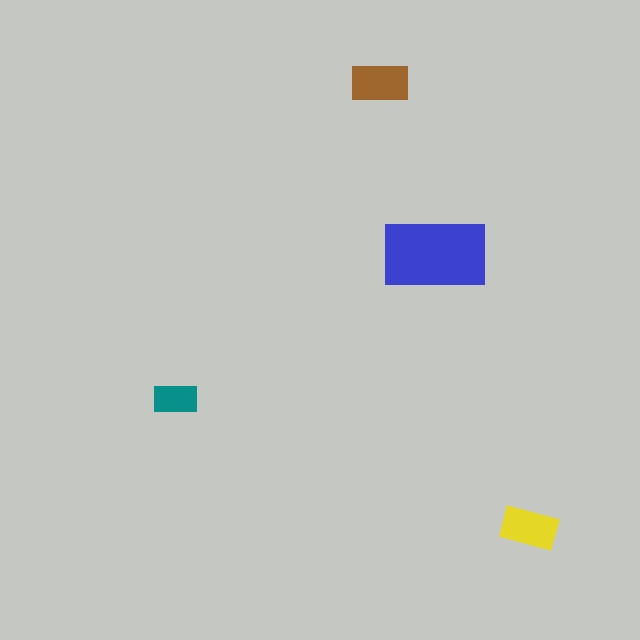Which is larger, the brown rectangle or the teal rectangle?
The brown one.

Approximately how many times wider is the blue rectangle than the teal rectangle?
About 2.5 times wider.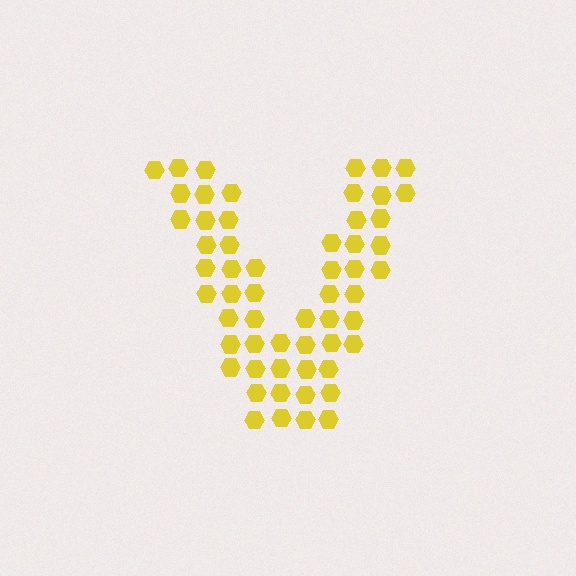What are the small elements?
The small elements are hexagons.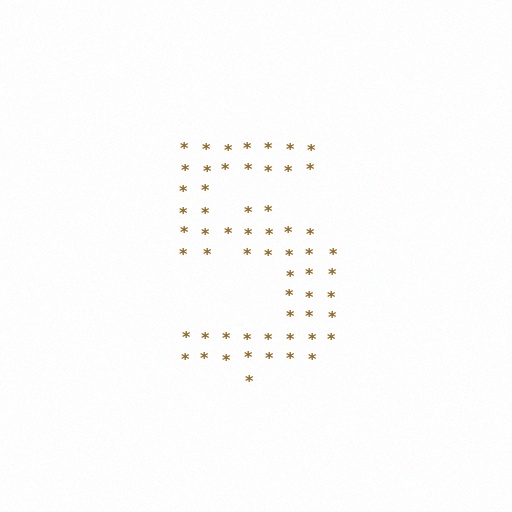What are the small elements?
The small elements are asterisks.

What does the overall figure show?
The overall figure shows the digit 5.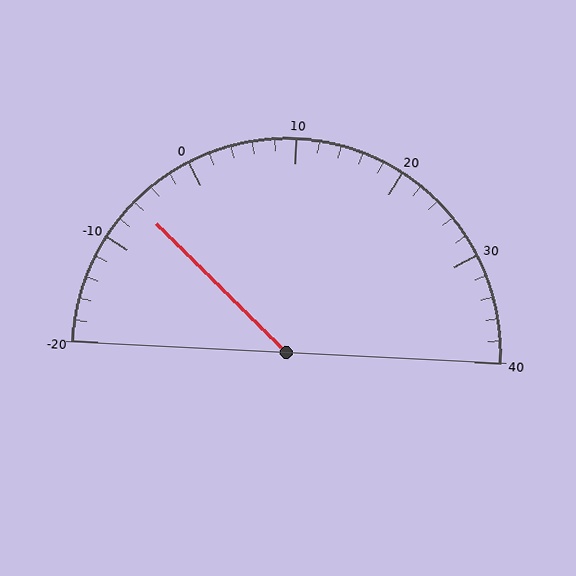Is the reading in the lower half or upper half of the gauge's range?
The reading is in the lower half of the range (-20 to 40).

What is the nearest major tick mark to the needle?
The nearest major tick mark is -10.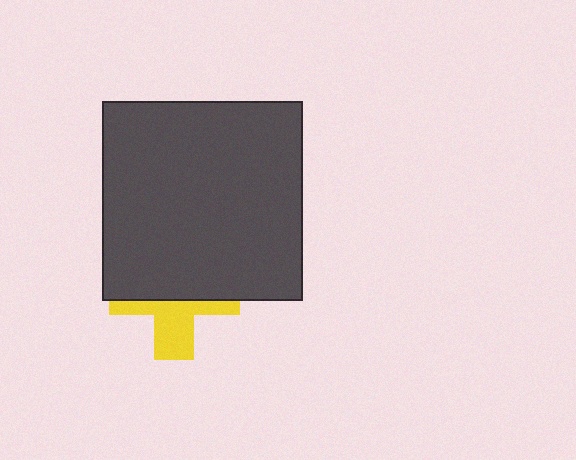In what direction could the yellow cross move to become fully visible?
The yellow cross could move down. That would shift it out from behind the dark gray square entirely.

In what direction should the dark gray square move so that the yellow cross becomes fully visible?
The dark gray square should move up. That is the shortest direction to clear the overlap and leave the yellow cross fully visible.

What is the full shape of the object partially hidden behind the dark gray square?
The partially hidden object is a yellow cross.